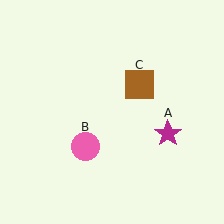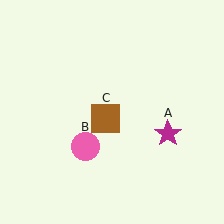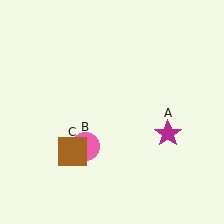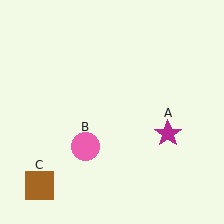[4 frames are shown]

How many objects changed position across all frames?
1 object changed position: brown square (object C).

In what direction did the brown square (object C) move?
The brown square (object C) moved down and to the left.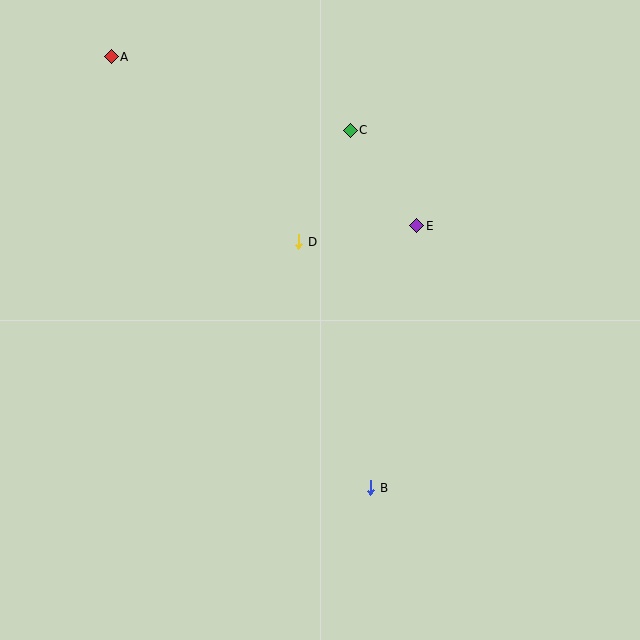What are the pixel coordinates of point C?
Point C is at (350, 130).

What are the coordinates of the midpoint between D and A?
The midpoint between D and A is at (205, 149).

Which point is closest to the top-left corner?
Point A is closest to the top-left corner.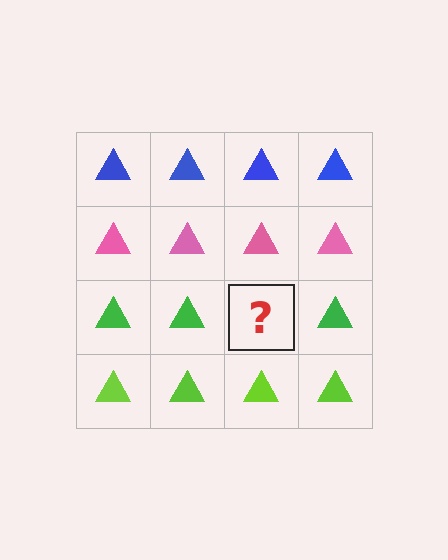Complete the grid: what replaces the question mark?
The question mark should be replaced with a green triangle.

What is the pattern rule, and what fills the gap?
The rule is that each row has a consistent color. The gap should be filled with a green triangle.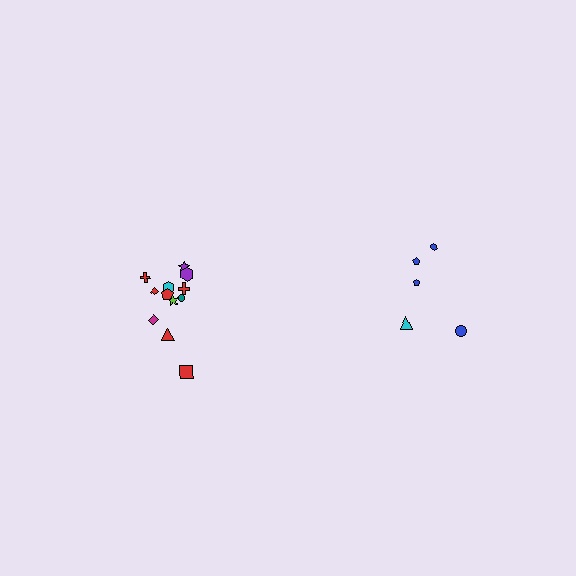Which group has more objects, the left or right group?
The left group.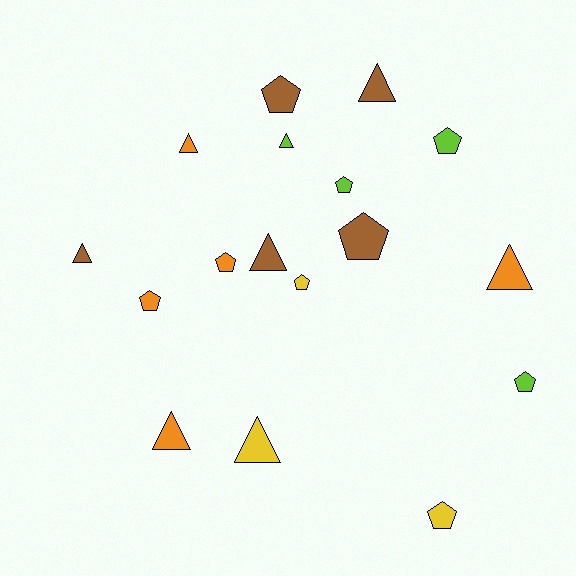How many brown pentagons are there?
There are 2 brown pentagons.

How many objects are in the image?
There are 17 objects.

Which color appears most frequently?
Orange, with 5 objects.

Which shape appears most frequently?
Pentagon, with 9 objects.